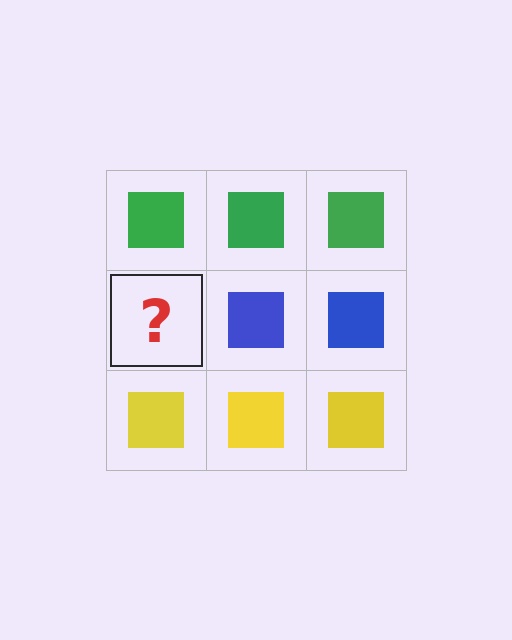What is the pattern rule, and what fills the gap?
The rule is that each row has a consistent color. The gap should be filled with a blue square.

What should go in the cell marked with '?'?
The missing cell should contain a blue square.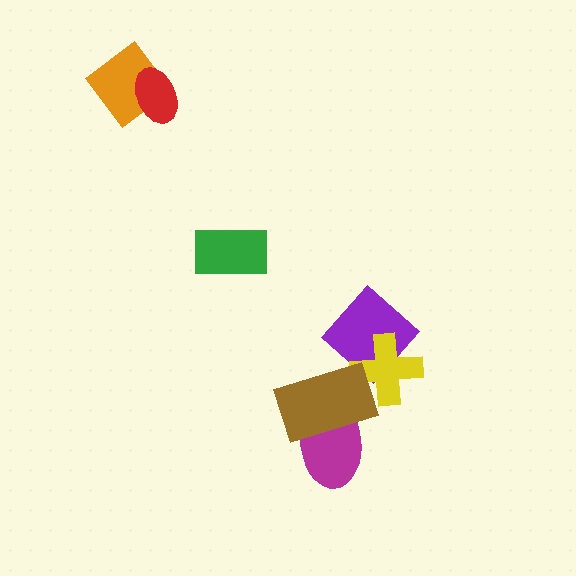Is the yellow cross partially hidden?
Yes, it is partially covered by another shape.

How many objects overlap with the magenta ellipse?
1 object overlaps with the magenta ellipse.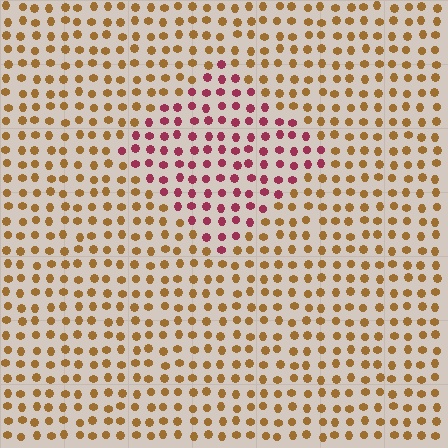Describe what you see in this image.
The image is filled with small brown elements in a uniform arrangement. A diamond-shaped region is visible where the elements are tinted to a slightly different hue, forming a subtle color boundary.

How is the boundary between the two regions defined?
The boundary is defined purely by a slight shift in hue (about 55 degrees). Spacing, size, and orientation are identical on both sides.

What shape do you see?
I see a diamond.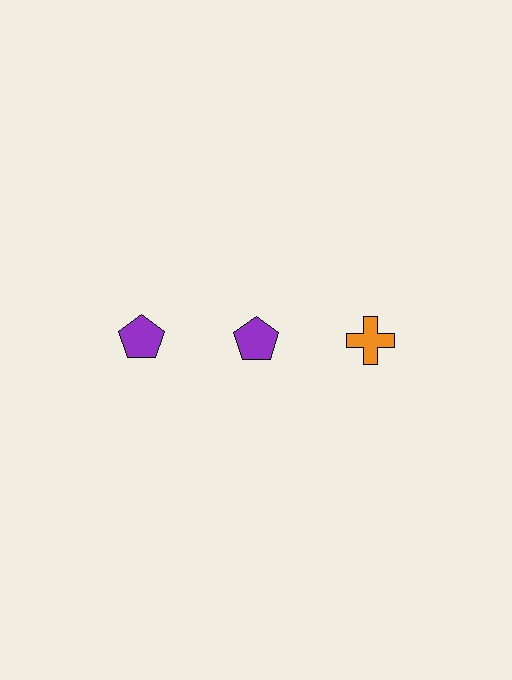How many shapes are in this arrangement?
There are 3 shapes arranged in a grid pattern.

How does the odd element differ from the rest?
It differs in both color (orange instead of purple) and shape (cross instead of pentagon).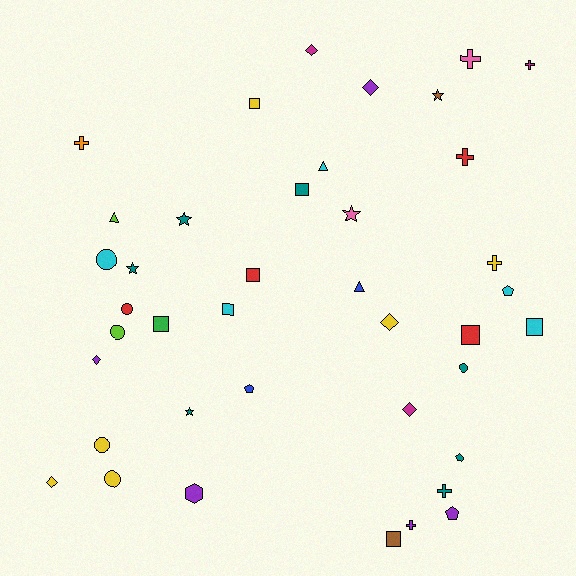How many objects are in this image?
There are 40 objects.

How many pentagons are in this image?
There are 4 pentagons.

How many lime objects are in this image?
There are 2 lime objects.